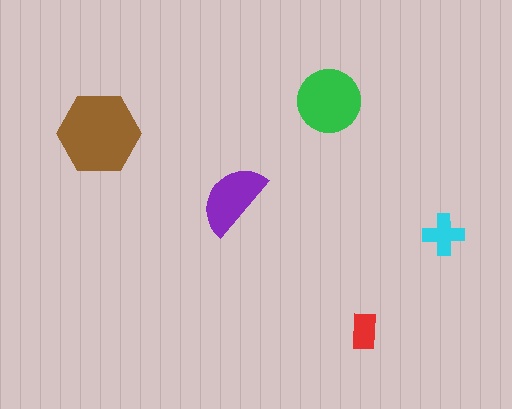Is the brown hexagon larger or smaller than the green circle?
Larger.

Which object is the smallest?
The red rectangle.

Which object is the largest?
The brown hexagon.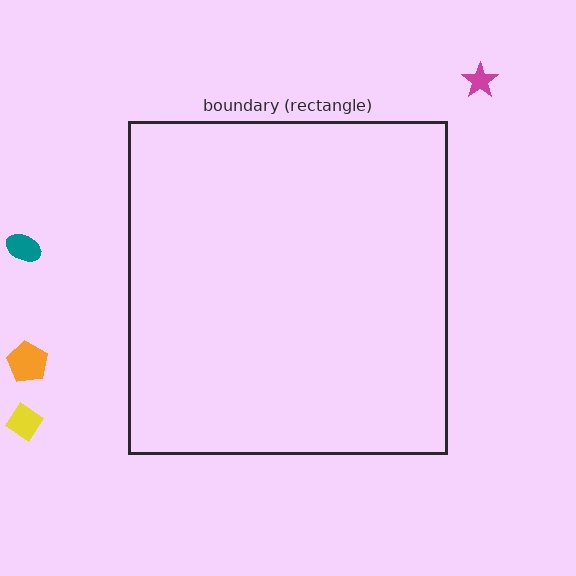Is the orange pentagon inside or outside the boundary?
Outside.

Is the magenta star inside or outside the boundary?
Outside.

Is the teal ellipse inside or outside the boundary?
Outside.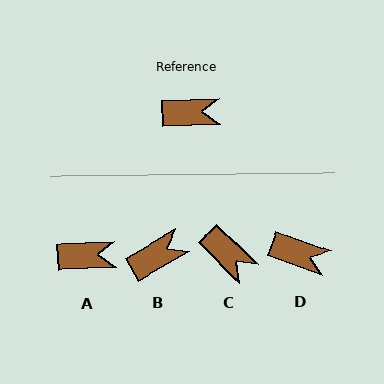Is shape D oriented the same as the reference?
No, it is off by about 23 degrees.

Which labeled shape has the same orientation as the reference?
A.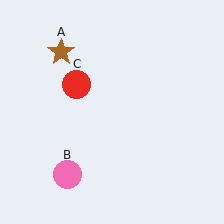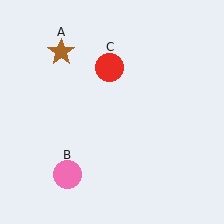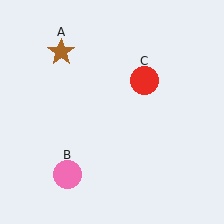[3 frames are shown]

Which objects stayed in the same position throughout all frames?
Brown star (object A) and pink circle (object B) remained stationary.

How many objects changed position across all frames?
1 object changed position: red circle (object C).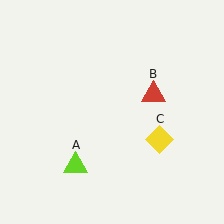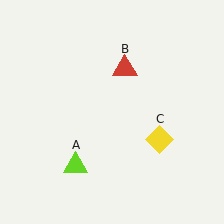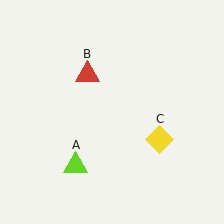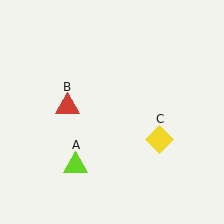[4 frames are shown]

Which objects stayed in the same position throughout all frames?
Lime triangle (object A) and yellow diamond (object C) remained stationary.